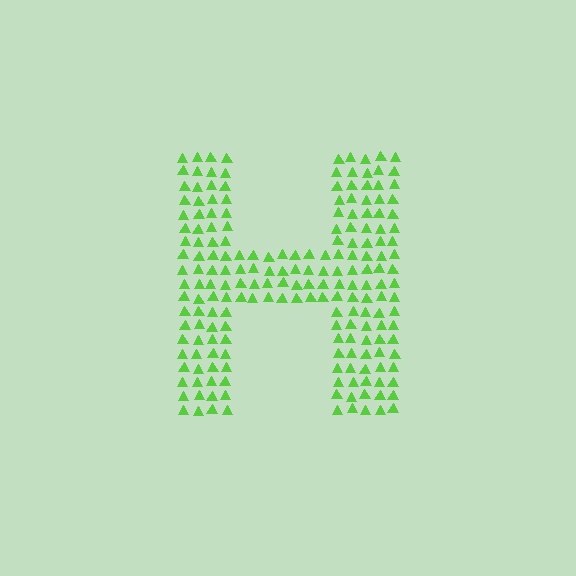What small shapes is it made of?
It is made of small triangles.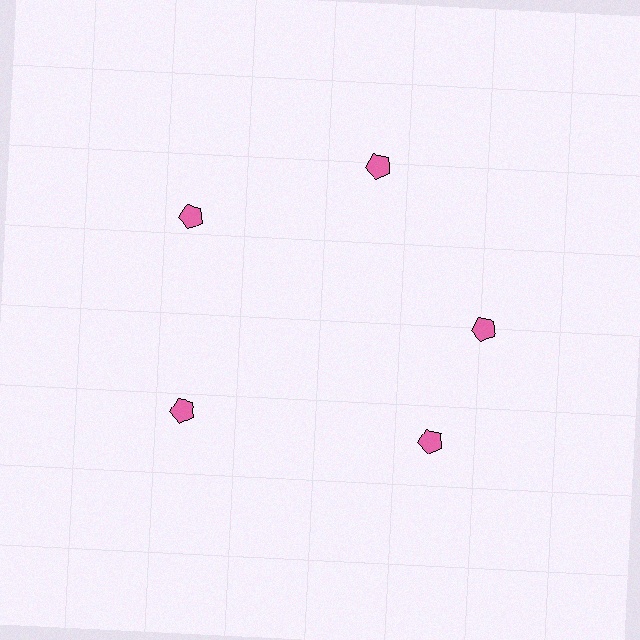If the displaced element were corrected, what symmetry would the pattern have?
It would have 5-fold rotational symmetry — the pattern would map onto itself every 72 degrees.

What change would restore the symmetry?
The symmetry would be restored by rotating it back into even spacing with its neighbors so that all 5 pentagons sit at equal angles and equal distance from the center.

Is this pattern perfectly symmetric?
No. The 5 pink pentagons are arranged in a ring, but one element near the 5 o'clock position is rotated out of alignment along the ring, breaking the 5-fold rotational symmetry.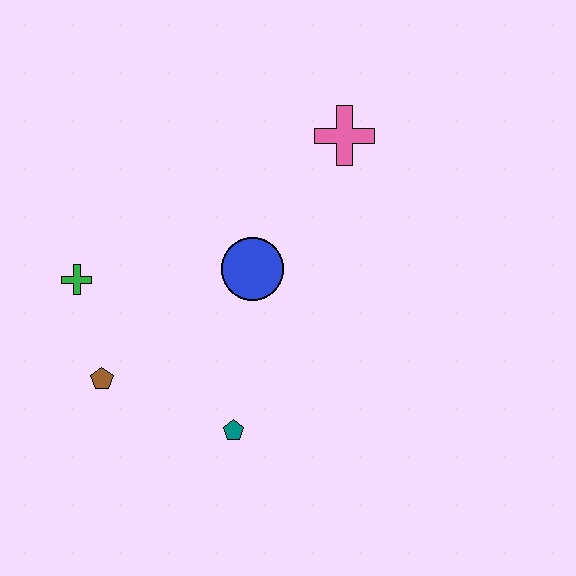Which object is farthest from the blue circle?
The brown pentagon is farthest from the blue circle.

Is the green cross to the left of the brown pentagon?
Yes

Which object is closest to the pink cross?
The blue circle is closest to the pink cross.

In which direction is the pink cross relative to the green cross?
The pink cross is to the right of the green cross.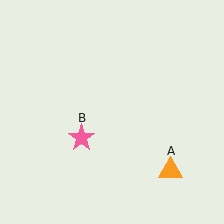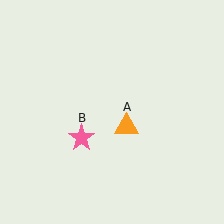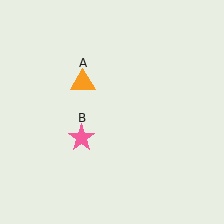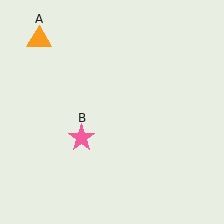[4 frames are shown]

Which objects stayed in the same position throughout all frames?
Pink star (object B) remained stationary.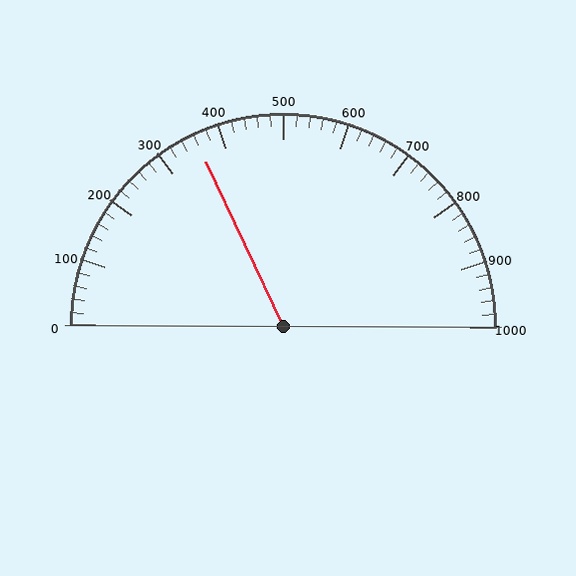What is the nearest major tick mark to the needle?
The nearest major tick mark is 400.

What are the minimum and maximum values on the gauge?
The gauge ranges from 0 to 1000.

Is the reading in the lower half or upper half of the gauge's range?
The reading is in the lower half of the range (0 to 1000).